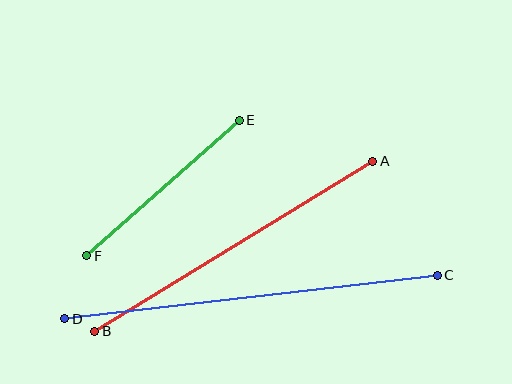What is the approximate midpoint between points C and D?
The midpoint is at approximately (251, 297) pixels.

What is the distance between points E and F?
The distance is approximately 204 pixels.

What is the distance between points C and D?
The distance is approximately 375 pixels.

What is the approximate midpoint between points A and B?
The midpoint is at approximately (234, 246) pixels.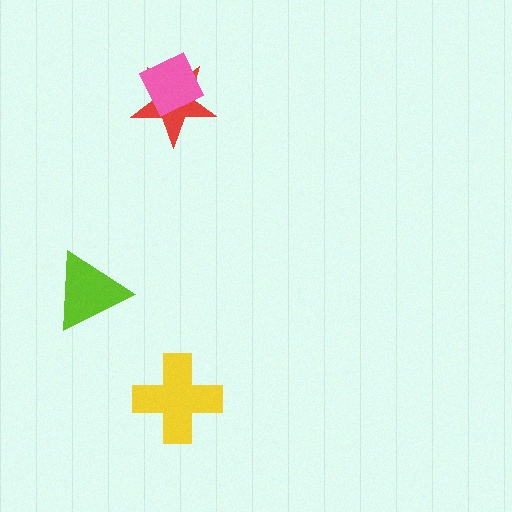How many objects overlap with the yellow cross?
0 objects overlap with the yellow cross.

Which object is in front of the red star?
The pink diamond is in front of the red star.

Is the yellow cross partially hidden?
No, no other shape covers it.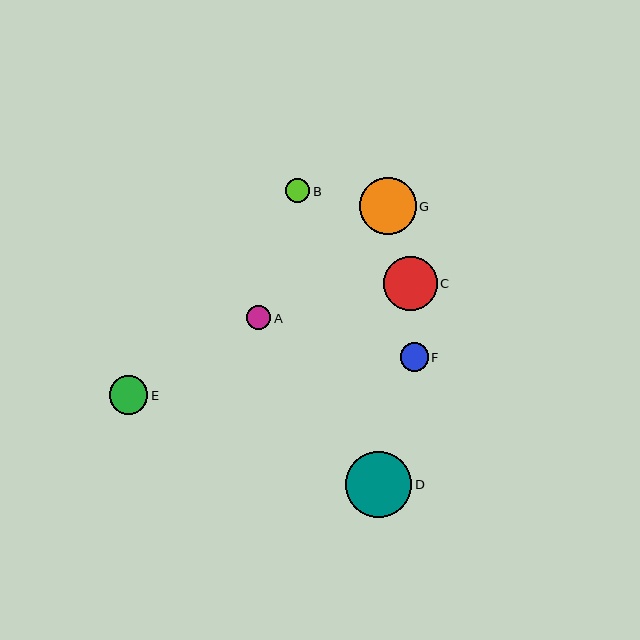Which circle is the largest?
Circle D is the largest with a size of approximately 66 pixels.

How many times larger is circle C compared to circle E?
Circle C is approximately 1.4 times the size of circle E.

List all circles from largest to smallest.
From largest to smallest: D, G, C, E, F, A, B.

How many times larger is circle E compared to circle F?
Circle E is approximately 1.4 times the size of circle F.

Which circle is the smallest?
Circle B is the smallest with a size of approximately 24 pixels.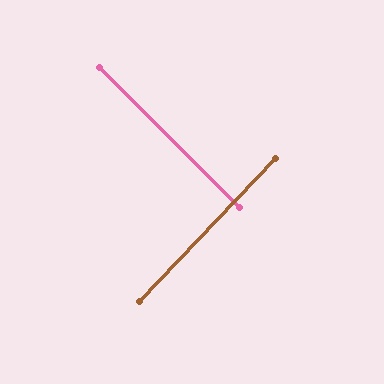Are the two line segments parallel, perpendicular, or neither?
Perpendicular — they meet at approximately 89°.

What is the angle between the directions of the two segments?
Approximately 89 degrees.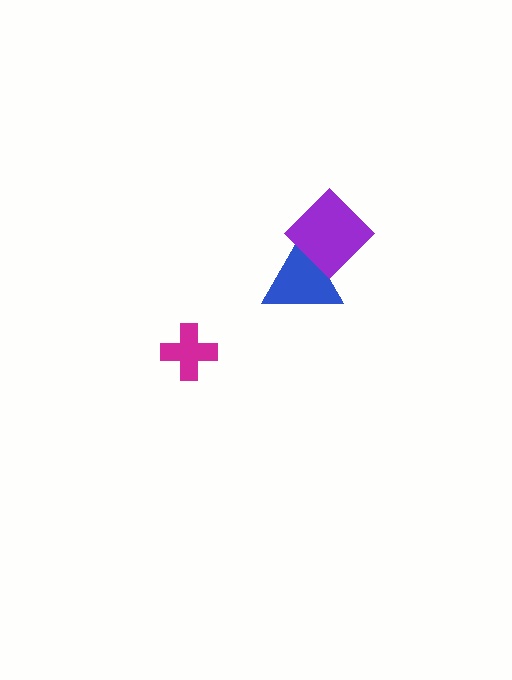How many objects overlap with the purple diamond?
1 object overlaps with the purple diamond.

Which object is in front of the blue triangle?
The purple diamond is in front of the blue triangle.